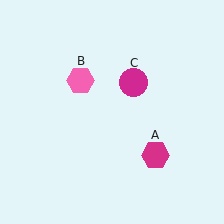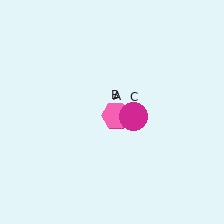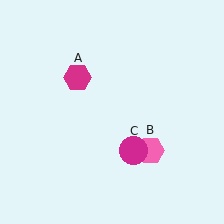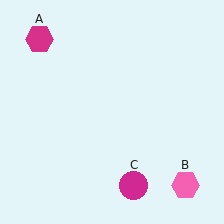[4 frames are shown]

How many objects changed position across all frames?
3 objects changed position: magenta hexagon (object A), pink hexagon (object B), magenta circle (object C).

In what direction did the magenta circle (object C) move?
The magenta circle (object C) moved down.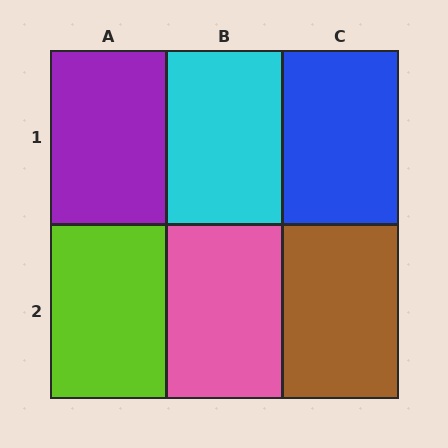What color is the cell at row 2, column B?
Pink.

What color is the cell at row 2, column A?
Lime.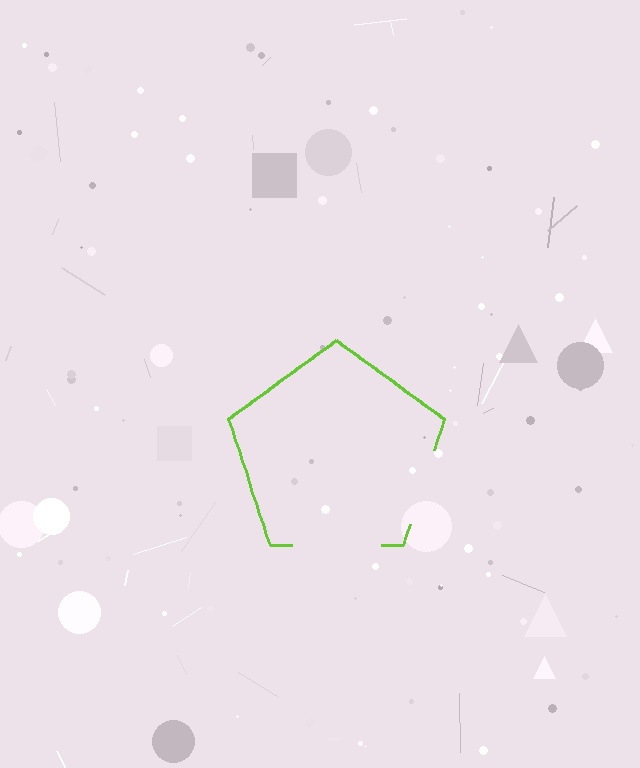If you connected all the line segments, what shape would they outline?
They would outline a pentagon.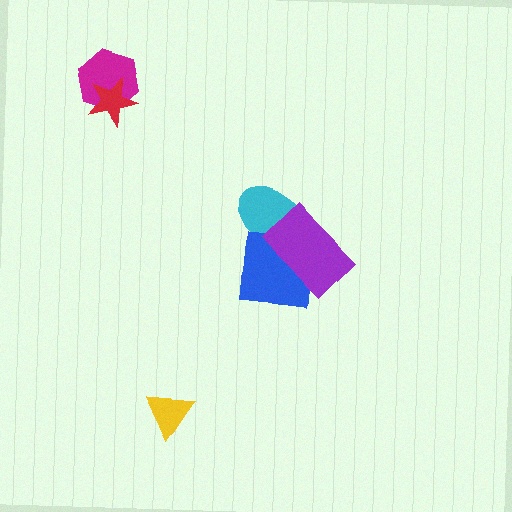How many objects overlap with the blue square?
2 objects overlap with the blue square.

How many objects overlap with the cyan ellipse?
2 objects overlap with the cyan ellipse.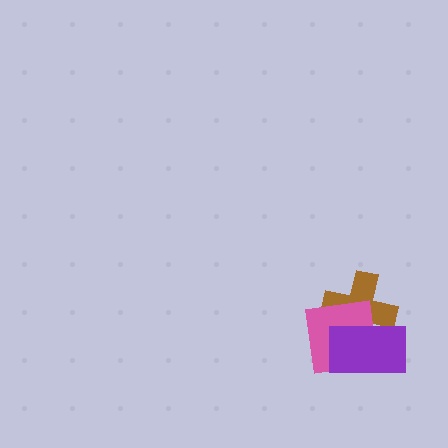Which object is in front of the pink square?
The purple rectangle is in front of the pink square.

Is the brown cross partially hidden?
Yes, it is partially covered by another shape.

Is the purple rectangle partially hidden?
No, no other shape covers it.